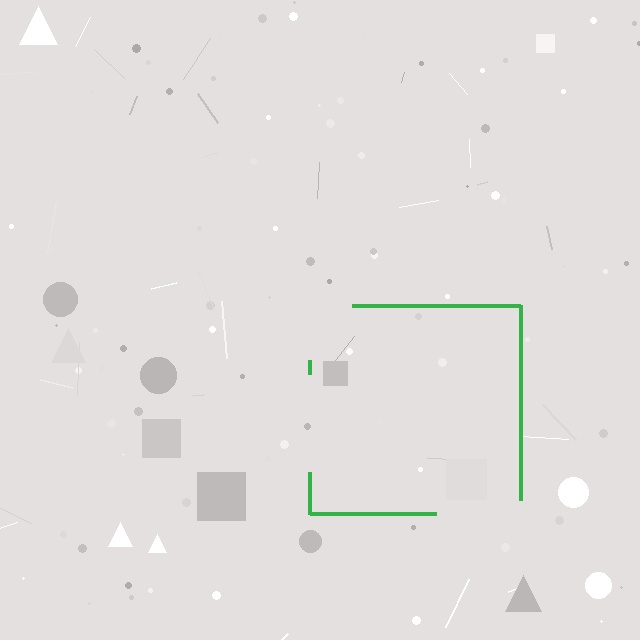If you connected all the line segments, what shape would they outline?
They would outline a square.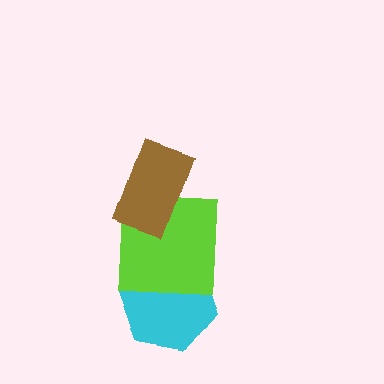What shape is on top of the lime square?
The brown rectangle is on top of the lime square.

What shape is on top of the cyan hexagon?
The lime square is on top of the cyan hexagon.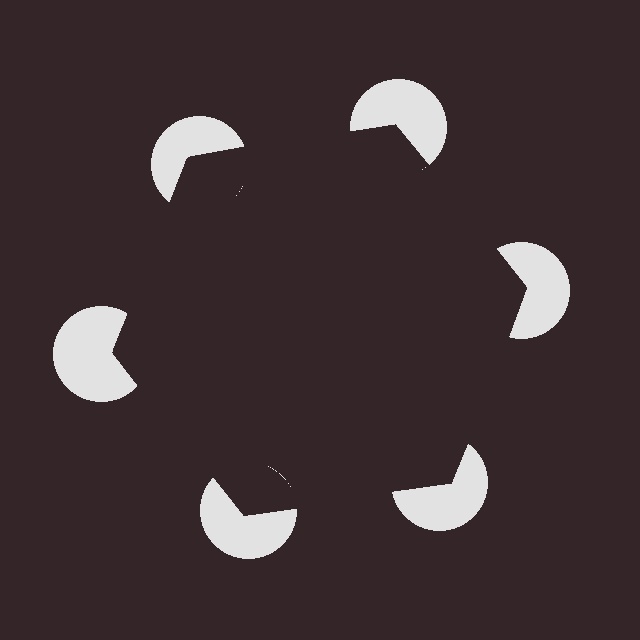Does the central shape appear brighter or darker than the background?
It typically appears slightly darker than the background, even though no actual brightness change is drawn.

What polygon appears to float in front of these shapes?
An illusory hexagon — its edges are inferred from the aligned wedge cuts in the pac-man discs, not physically drawn.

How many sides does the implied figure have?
6 sides.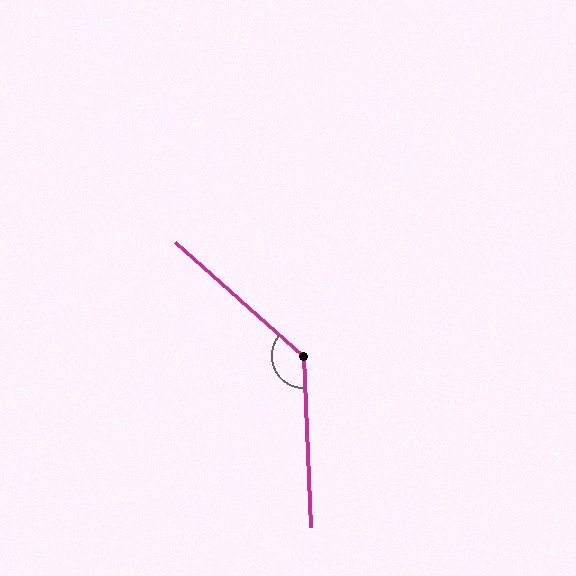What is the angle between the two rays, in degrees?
Approximately 134 degrees.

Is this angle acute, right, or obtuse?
It is obtuse.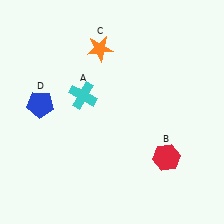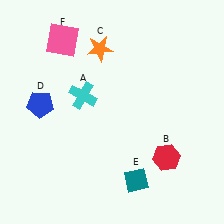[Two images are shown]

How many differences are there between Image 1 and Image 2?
There are 2 differences between the two images.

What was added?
A teal diamond (E), a pink square (F) were added in Image 2.